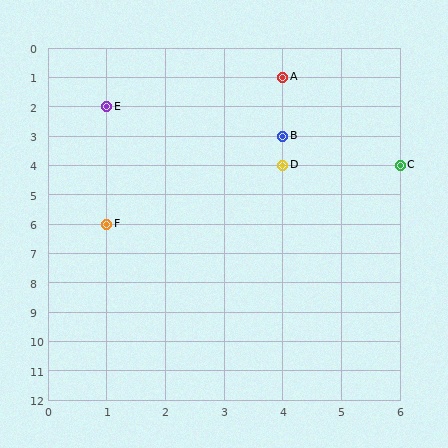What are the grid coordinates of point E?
Point E is at grid coordinates (1, 2).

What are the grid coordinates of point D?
Point D is at grid coordinates (4, 4).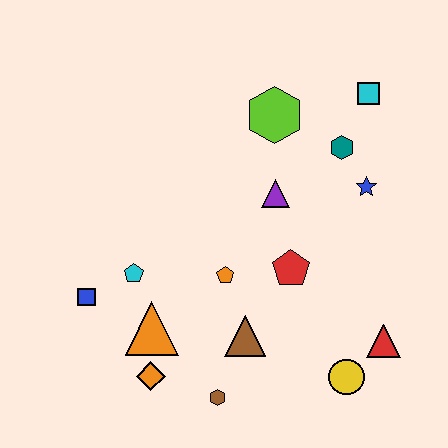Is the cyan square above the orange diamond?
Yes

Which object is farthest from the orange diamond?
The cyan square is farthest from the orange diamond.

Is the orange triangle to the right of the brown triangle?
No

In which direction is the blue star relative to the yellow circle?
The blue star is above the yellow circle.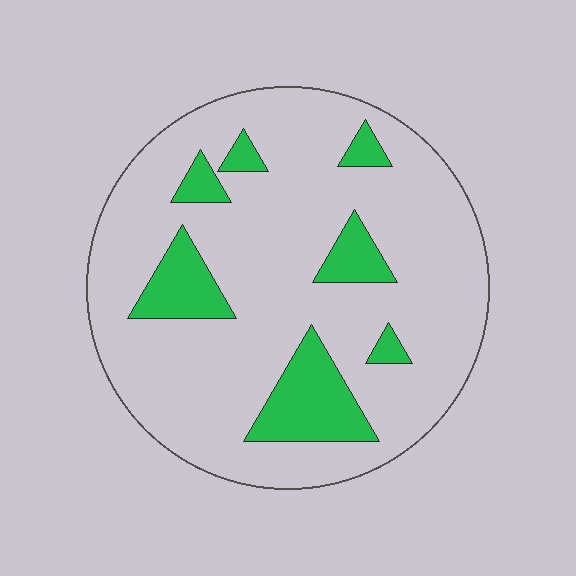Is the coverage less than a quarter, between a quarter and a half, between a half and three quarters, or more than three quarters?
Less than a quarter.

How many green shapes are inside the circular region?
7.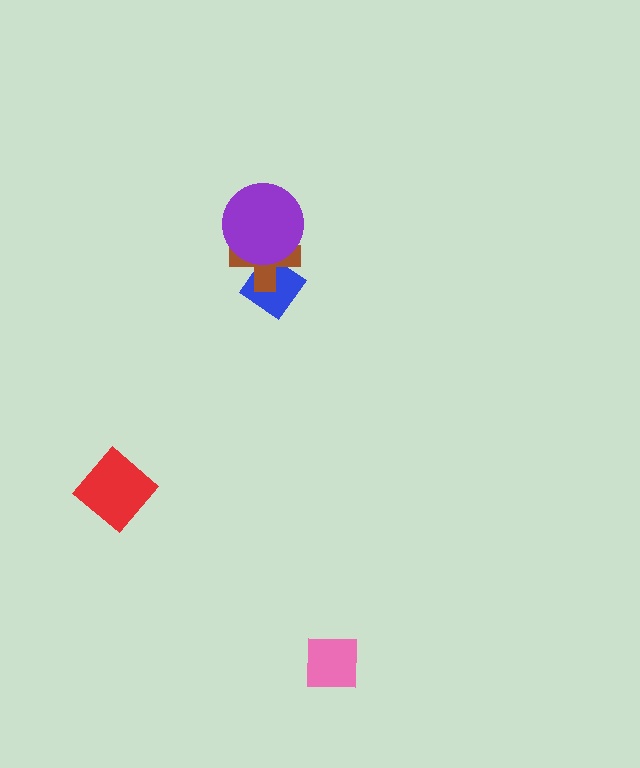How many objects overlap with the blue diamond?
2 objects overlap with the blue diamond.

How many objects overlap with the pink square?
0 objects overlap with the pink square.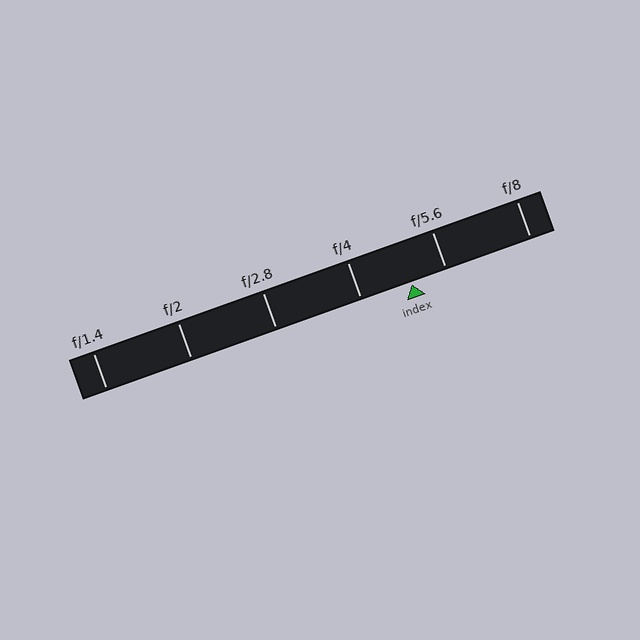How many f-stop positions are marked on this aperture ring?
There are 6 f-stop positions marked.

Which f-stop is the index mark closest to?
The index mark is closest to f/5.6.